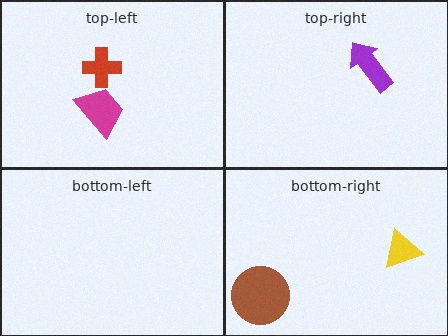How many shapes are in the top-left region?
2.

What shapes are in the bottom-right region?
The yellow triangle, the brown circle.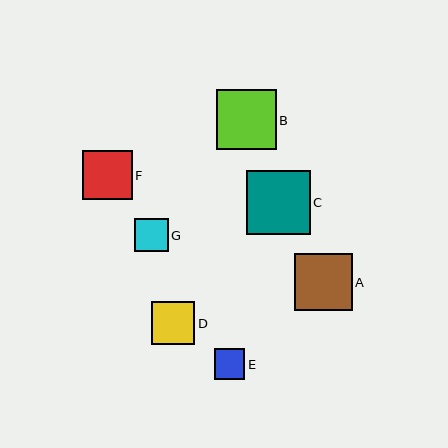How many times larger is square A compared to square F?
Square A is approximately 1.1 times the size of square F.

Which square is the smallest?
Square E is the smallest with a size of approximately 31 pixels.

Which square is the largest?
Square C is the largest with a size of approximately 64 pixels.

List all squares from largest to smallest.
From largest to smallest: C, B, A, F, D, G, E.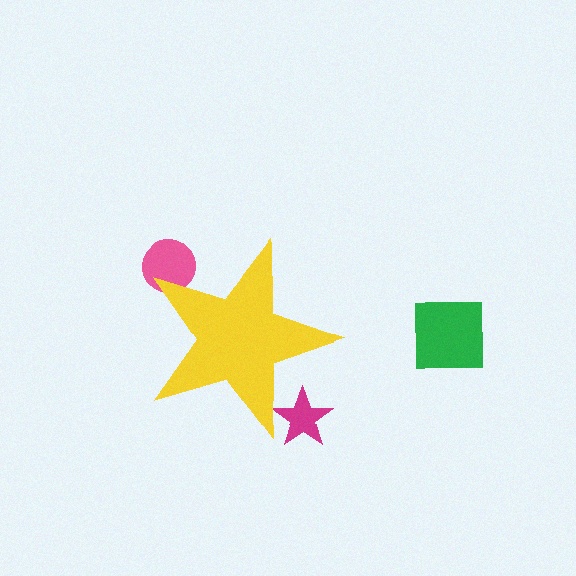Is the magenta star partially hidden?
Yes, the magenta star is partially hidden behind the yellow star.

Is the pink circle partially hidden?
Yes, the pink circle is partially hidden behind the yellow star.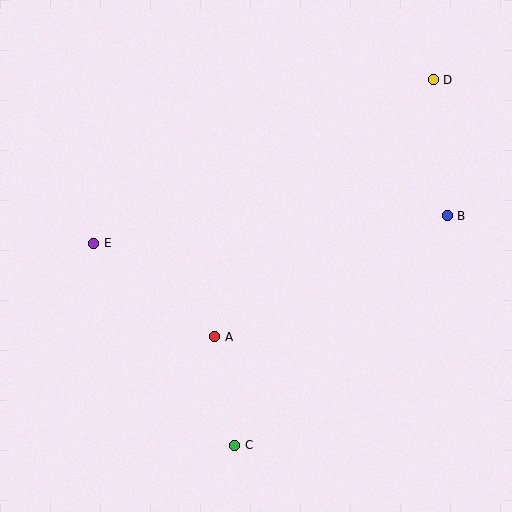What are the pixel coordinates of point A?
Point A is at (215, 337).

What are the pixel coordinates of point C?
Point C is at (235, 445).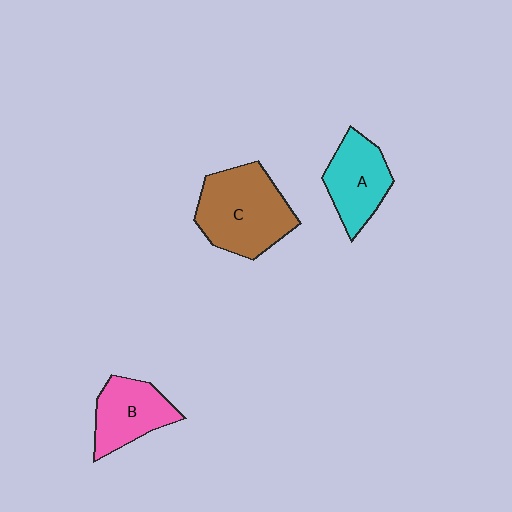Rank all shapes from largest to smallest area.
From largest to smallest: C (brown), A (cyan), B (pink).